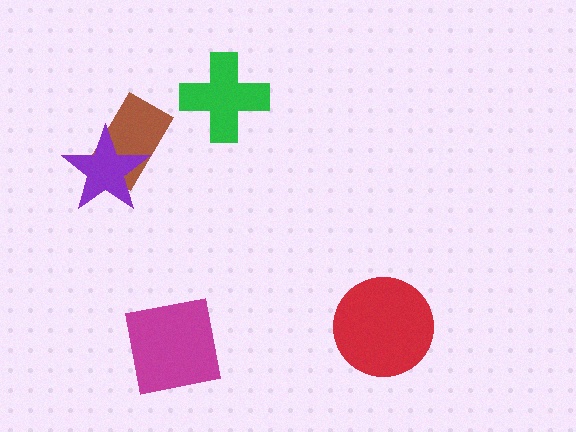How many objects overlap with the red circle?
0 objects overlap with the red circle.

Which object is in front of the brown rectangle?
The purple star is in front of the brown rectangle.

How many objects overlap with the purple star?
1 object overlaps with the purple star.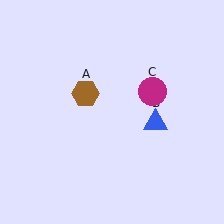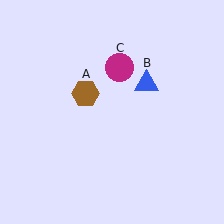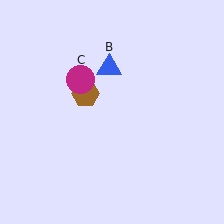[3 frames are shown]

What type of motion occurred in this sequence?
The blue triangle (object B), magenta circle (object C) rotated counterclockwise around the center of the scene.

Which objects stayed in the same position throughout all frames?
Brown hexagon (object A) remained stationary.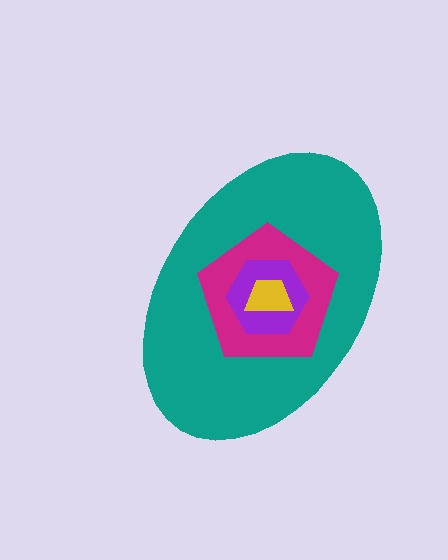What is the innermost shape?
The yellow trapezoid.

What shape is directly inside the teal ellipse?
The magenta pentagon.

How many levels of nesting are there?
4.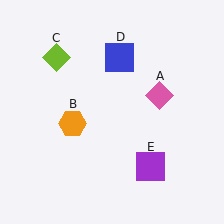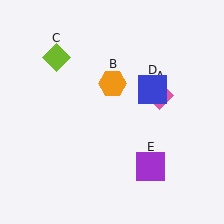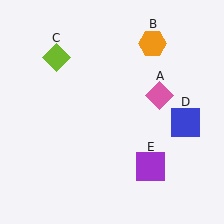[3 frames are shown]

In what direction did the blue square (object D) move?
The blue square (object D) moved down and to the right.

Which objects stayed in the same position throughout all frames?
Pink diamond (object A) and lime diamond (object C) and purple square (object E) remained stationary.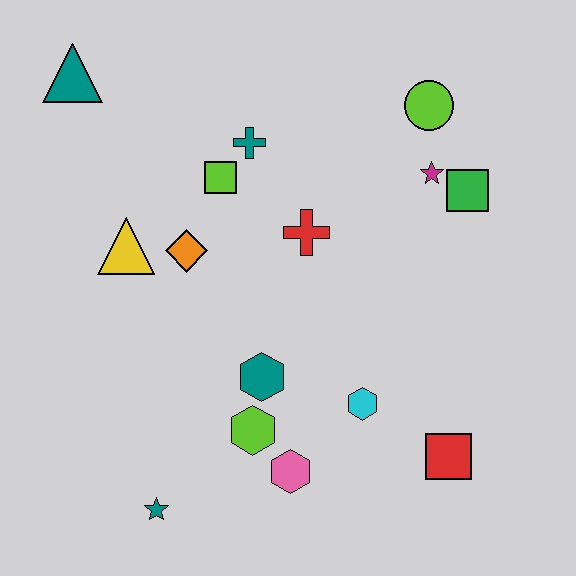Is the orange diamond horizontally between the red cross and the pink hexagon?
No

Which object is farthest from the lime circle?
The teal star is farthest from the lime circle.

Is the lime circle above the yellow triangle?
Yes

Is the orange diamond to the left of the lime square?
Yes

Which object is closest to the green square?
The magenta star is closest to the green square.